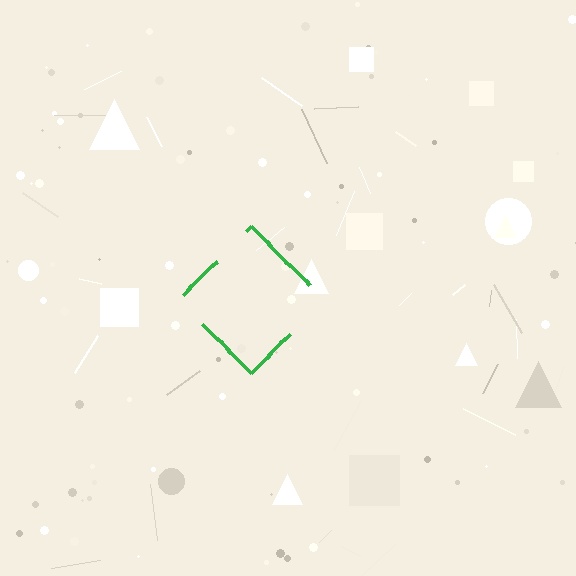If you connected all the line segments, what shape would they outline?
They would outline a diamond.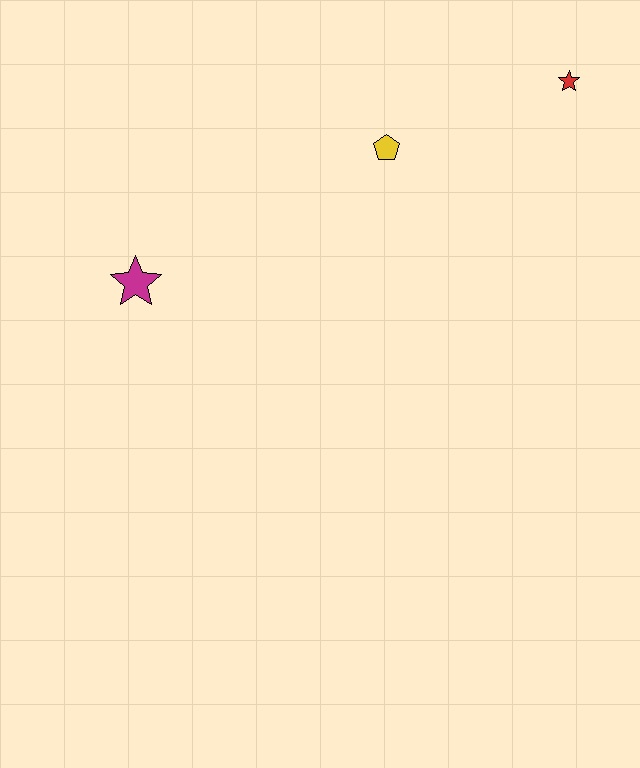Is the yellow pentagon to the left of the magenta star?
No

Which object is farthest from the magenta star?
The red star is farthest from the magenta star.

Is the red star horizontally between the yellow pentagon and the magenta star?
No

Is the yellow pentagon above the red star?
No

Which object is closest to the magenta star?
The yellow pentagon is closest to the magenta star.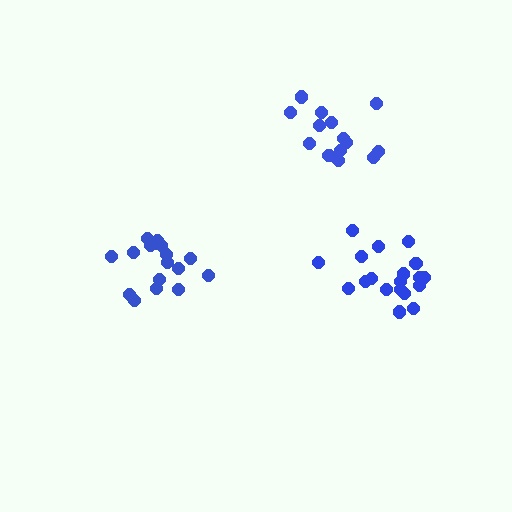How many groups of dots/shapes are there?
There are 3 groups.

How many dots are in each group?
Group 1: 14 dots, Group 2: 17 dots, Group 3: 19 dots (50 total).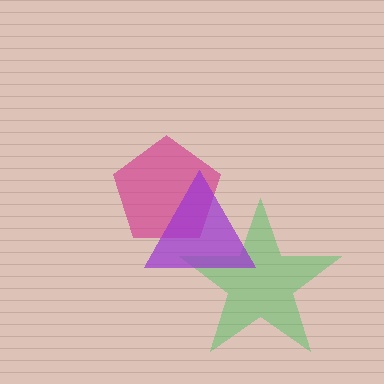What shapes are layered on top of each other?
The layered shapes are: a magenta pentagon, a green star, a purple triangle.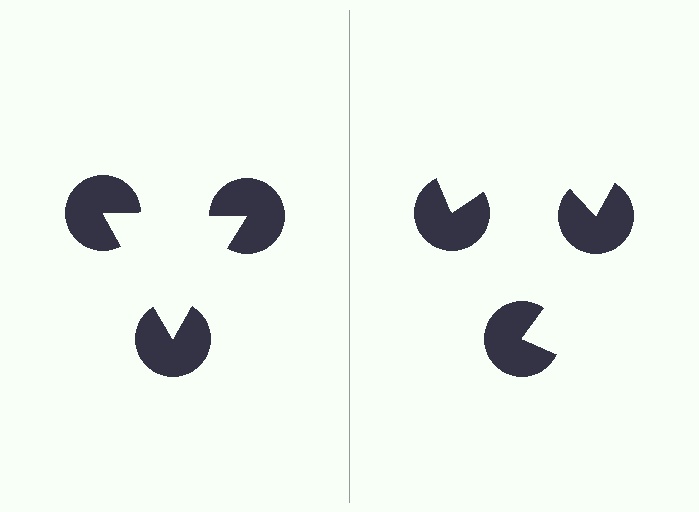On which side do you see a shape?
An illusory triangle appears on the left side. On the right side the wedge cuts are rotated, so no coherent shape forms.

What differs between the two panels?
The pac-man discs are positioned identically on both sides; only the wedge orientations differ. On the left they align to a triangle; on the right they are misaligned.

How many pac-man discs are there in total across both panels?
6 — 3 on each side.